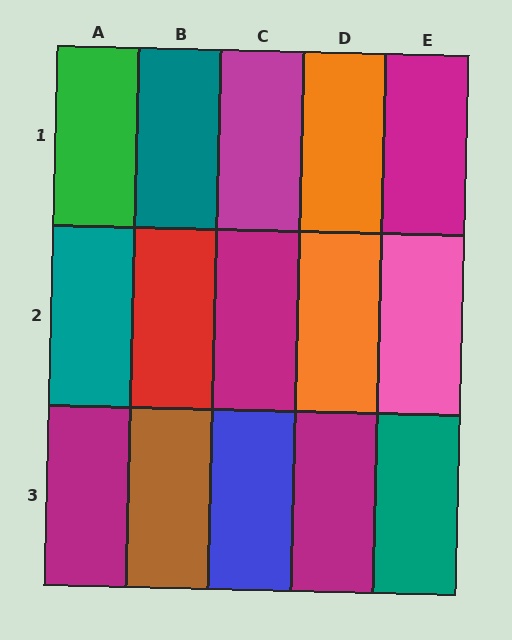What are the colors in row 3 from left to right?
Magenta, brown, blue, magenta, teal.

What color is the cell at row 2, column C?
Magenta.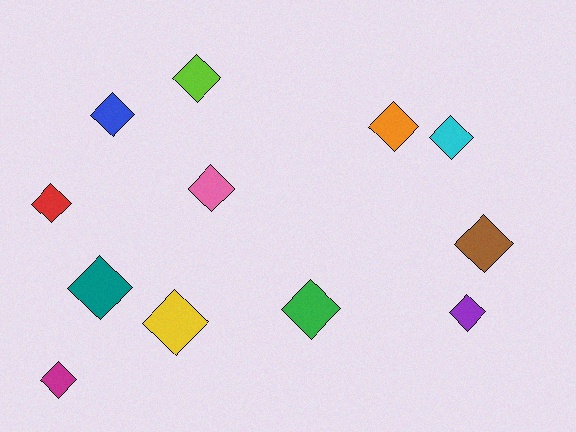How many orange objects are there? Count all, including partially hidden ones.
There is 1 orange object.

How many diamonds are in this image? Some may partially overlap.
There are 12 diamonds.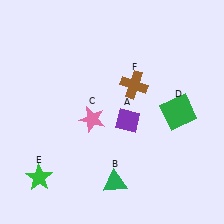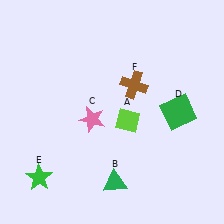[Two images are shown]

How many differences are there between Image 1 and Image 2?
There is 1 difference between the two images.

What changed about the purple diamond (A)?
In Image 1, A is purple. In Image 2, it changed to lime.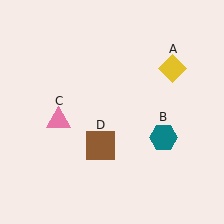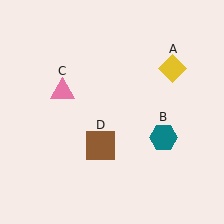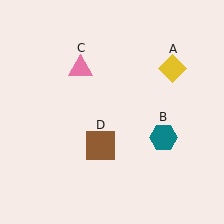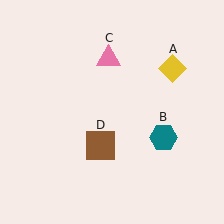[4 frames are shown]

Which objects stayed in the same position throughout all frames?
Yellow diamond (object A) and teal hexagon (object B) and brown square (object D) remained stationary.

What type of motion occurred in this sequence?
The pink triangle (object C) rotated clockwise around the center of the scene.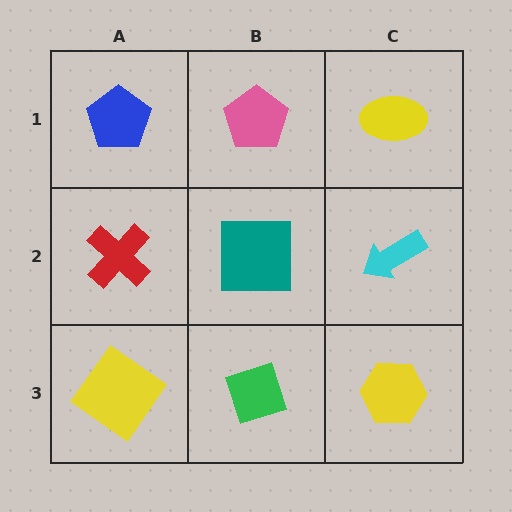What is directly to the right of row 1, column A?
A pink pentagon.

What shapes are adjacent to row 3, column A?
A red cross (row 2, column A), a green diamond (row 3, column B).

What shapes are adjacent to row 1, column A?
A red cross (row 2, column A), a pink pentagon (row 1, column B).